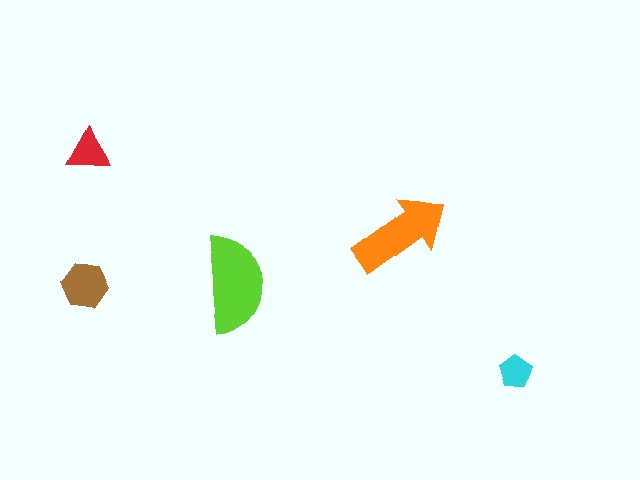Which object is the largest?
The lime semicircle.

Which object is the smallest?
The cyan pentagon.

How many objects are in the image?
There are 5 objects in the image.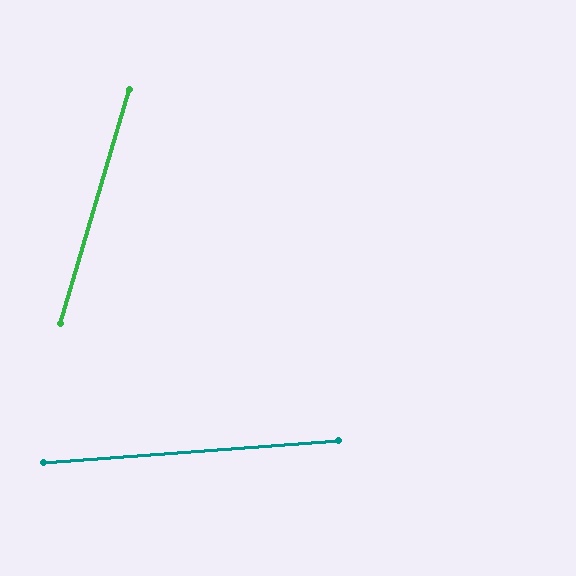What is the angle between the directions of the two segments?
Approximately 69 degrees.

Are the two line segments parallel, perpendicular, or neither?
Neither parallel nor perpendicular — they differ by about 69°.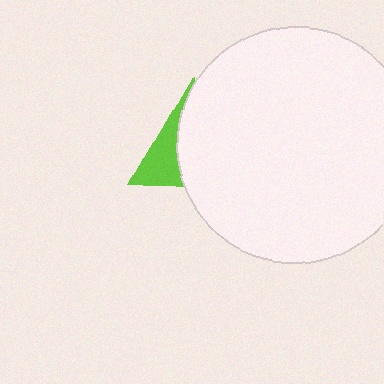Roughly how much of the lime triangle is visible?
A small part of it is visible (roughly 33%).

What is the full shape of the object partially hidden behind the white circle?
The partially hidden object is a lime triangle.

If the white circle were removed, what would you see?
You would see the complete lime triangle.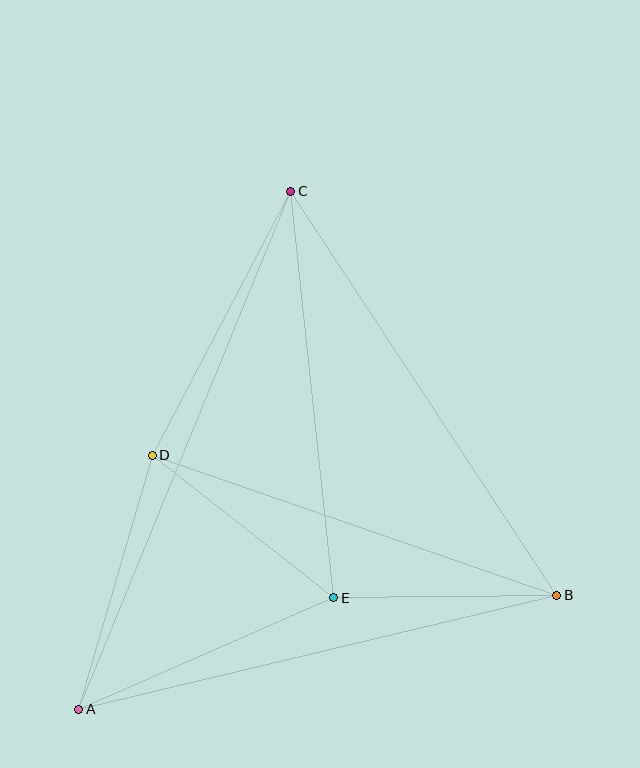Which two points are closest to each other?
Points B and E are closest to each other.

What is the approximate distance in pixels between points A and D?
The distance between A and D is approximately 265 pixels.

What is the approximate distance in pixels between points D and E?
The distance between D and E is approximately 231 pixels.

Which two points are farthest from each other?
Points A and C are farthest from each other.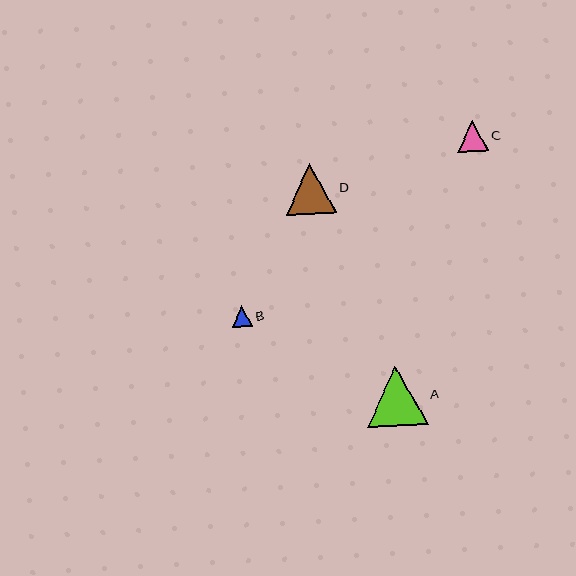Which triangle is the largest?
Triangle A is the largest with a size of approximately 60 pixels.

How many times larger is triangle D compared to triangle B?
Triangle D is approximately 2.5 times the size of triangle B.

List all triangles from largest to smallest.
From largest to smallest: A, D, C, B.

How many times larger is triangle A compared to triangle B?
Triangle A is approximately 3.0 times the size of triangle B.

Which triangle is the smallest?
Triangle B is the smallest with a size of approximately 20 pixels.